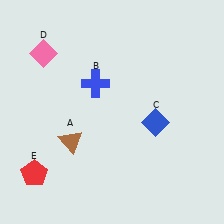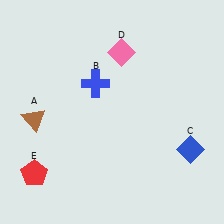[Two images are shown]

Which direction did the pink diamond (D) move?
The pink diamond (D) moved right.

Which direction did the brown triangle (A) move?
The brown triangle (A) moved left.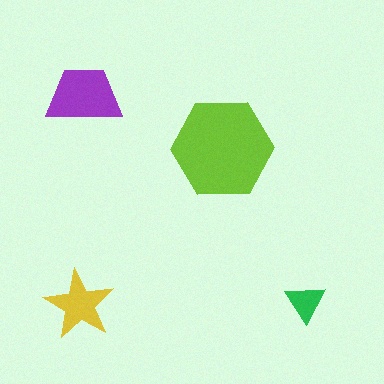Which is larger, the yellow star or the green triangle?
The yellow star.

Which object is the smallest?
The green triangle.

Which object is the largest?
The lime hexagon.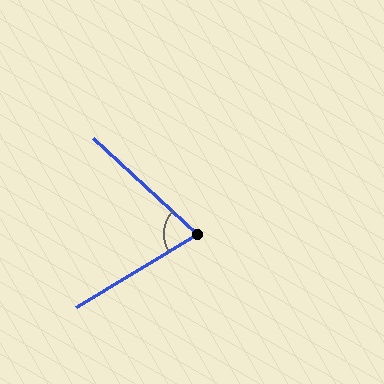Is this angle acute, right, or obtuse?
It is acute.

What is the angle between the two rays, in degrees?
Approximately 74 degrees.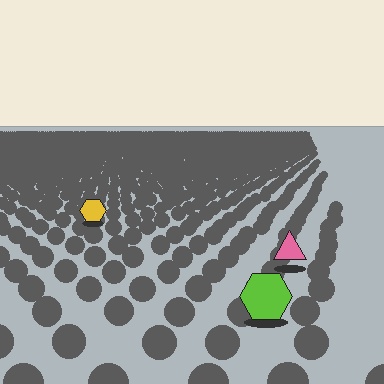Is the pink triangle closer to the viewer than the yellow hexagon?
Yes. The pink triangle is closer — you can tell from the texture gradient: the ground texture is coarser near it.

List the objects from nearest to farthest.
From nearest to farthest: the lime hexagon, the pink triangle, the yellow hexagon.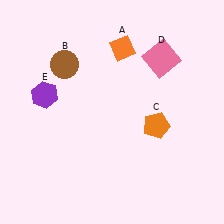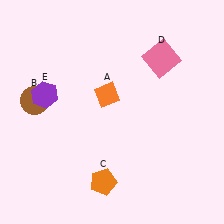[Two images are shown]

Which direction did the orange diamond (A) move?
The orange diamond (A) moved down.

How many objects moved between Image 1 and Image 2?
3 objects moved between the two images.